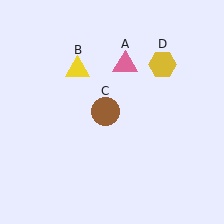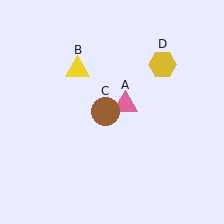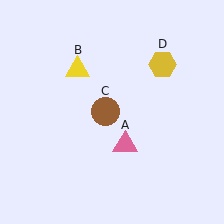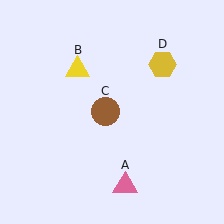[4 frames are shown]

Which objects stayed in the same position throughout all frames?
Yellow triangle (object B) and brown circle (object C) and yellow hexagon (object D) remained stationary.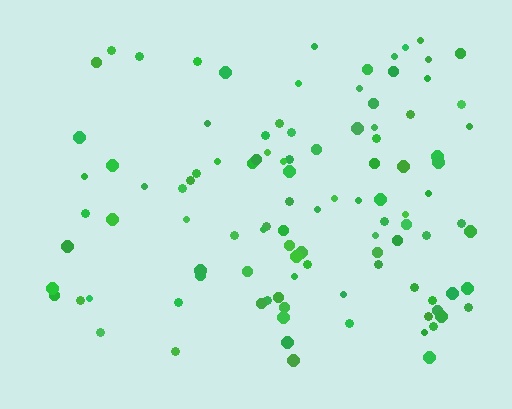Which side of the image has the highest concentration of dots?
The right.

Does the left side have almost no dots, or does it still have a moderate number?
Still a moderate number, just noticeably fewer than the right.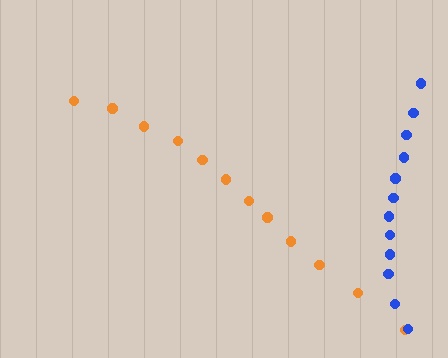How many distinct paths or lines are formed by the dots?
There are 2 distinct paths.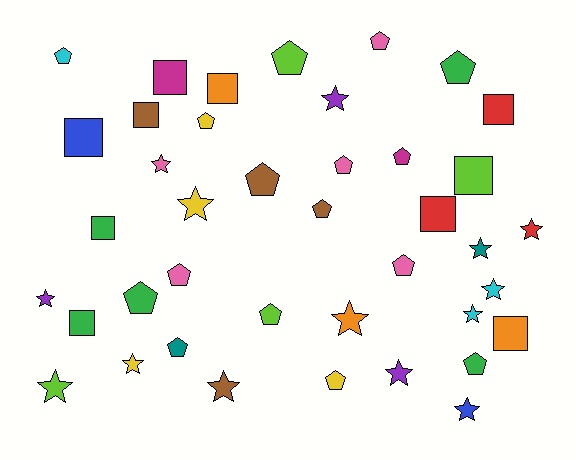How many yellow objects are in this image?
There are 4 yellow objects.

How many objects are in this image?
There are 40 objects.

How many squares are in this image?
There are 10 squares.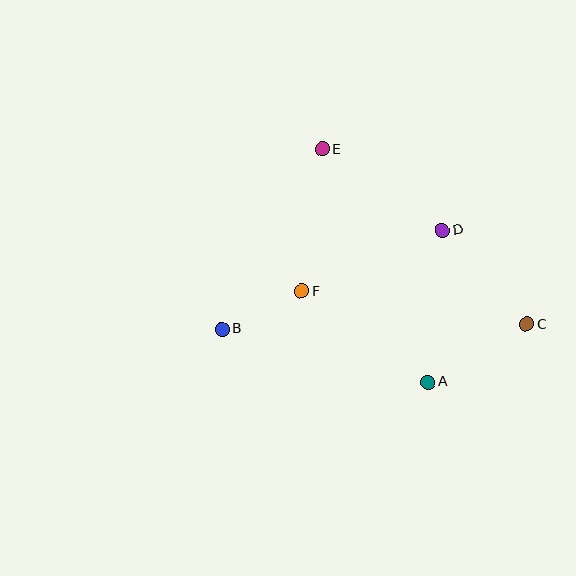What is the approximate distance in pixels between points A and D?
The distance between A and D is approximately 152 pixels.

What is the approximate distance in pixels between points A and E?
The distance between A and E is approximately 256 pixels.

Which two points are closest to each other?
Points B and F are closest to each other.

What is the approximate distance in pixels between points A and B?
The distance between A and B is approximately 213 pixels.